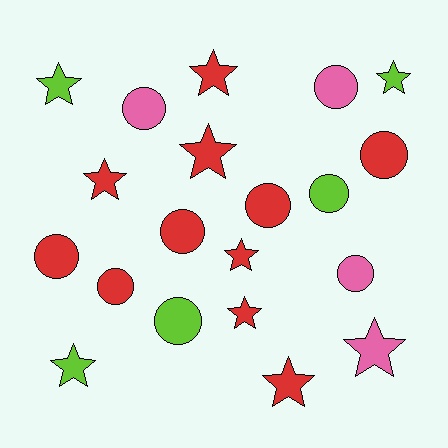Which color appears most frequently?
Red, with 11 objects.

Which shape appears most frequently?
Circle, with 10 objects.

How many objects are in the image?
There are 20 objects.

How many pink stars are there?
There is 1 pink star.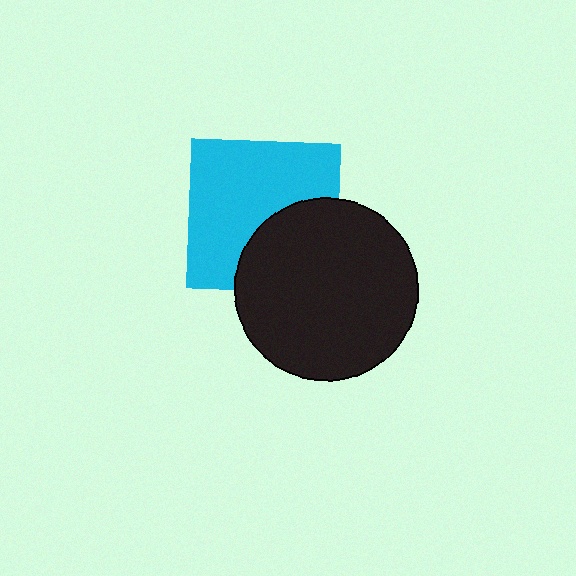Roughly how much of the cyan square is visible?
About half of it is visible (roughly 65%).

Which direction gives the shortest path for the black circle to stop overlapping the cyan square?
Moving toward the lower-right gives the shortest separation.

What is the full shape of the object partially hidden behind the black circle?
The partially hidden object is a cyan square.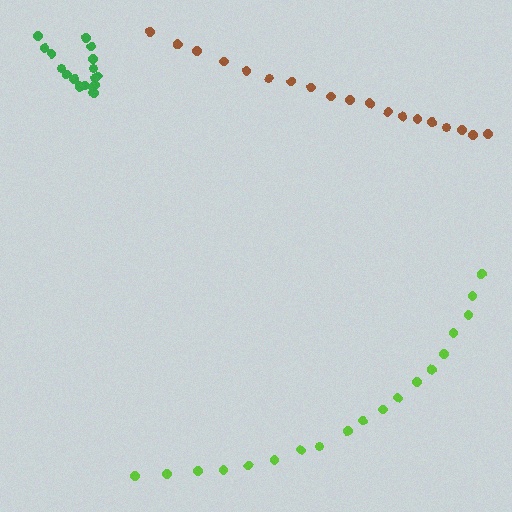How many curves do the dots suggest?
There are 3 distinct paths.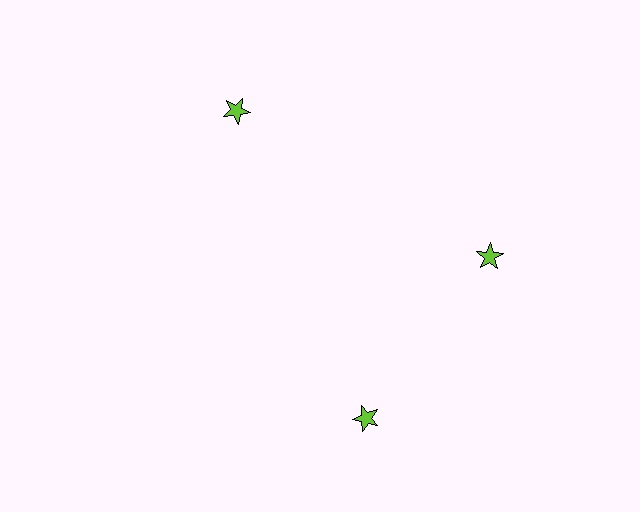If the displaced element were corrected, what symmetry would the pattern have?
It would have 3-fold rotational symmetry — the pattern would map onto itself every 120 degrees.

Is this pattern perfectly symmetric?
No. The 3 lime stars are arranged in a ring, but one element near the 7 o'clock position is rotated out of alignment along the ring, breaking the 3-fold rotational symmetry.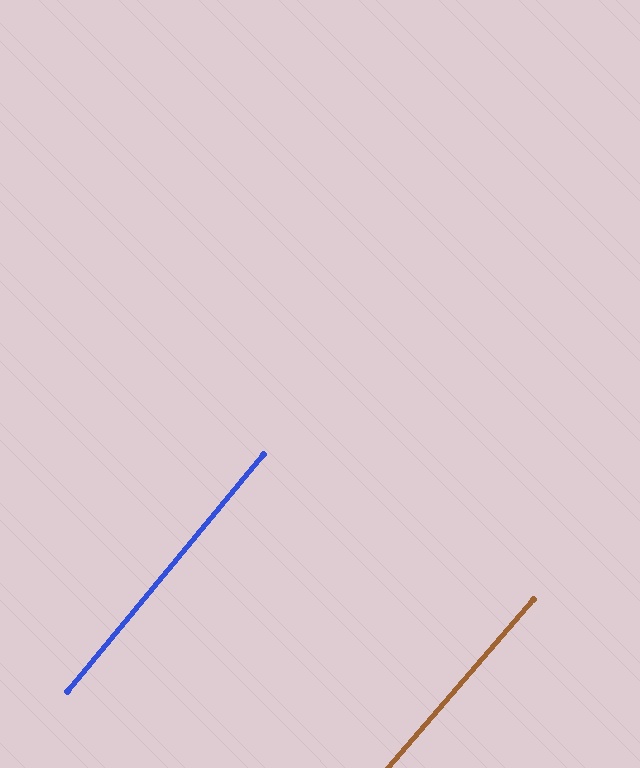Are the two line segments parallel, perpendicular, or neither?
Parallel — their directions differ by only 1.2°.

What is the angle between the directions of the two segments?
Approximately 1 degree.